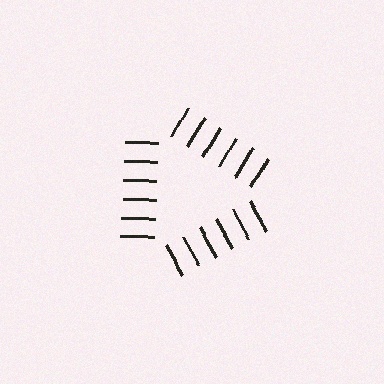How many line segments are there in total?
18 — 6 along each of the 3 edges.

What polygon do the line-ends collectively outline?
An illusory triangle — the line segments terminate on its edges but no continuous stroke is drawn.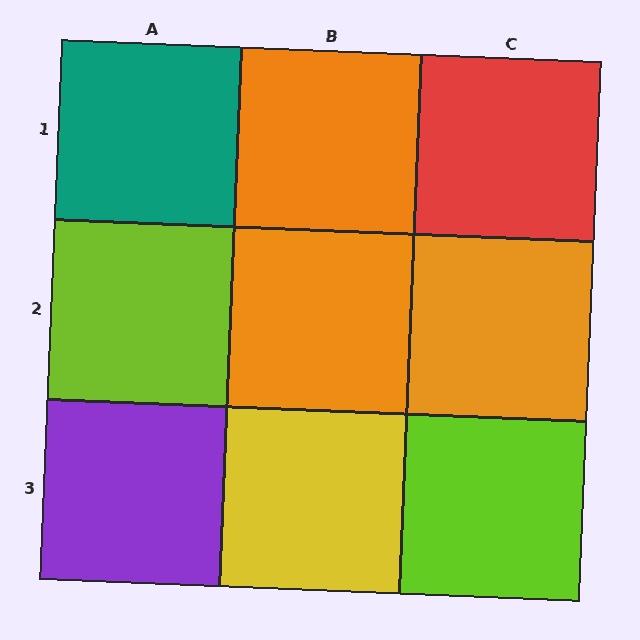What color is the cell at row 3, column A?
Purple.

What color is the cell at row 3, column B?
Yellow.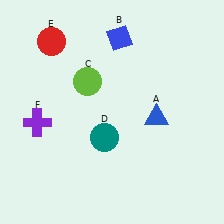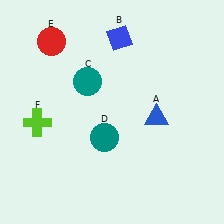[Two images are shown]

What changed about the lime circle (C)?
In Image 1, C is lime. In Image 2, it changed to teal.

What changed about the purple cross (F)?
In Image 1, F is purple. In Image 2, it changed to lime.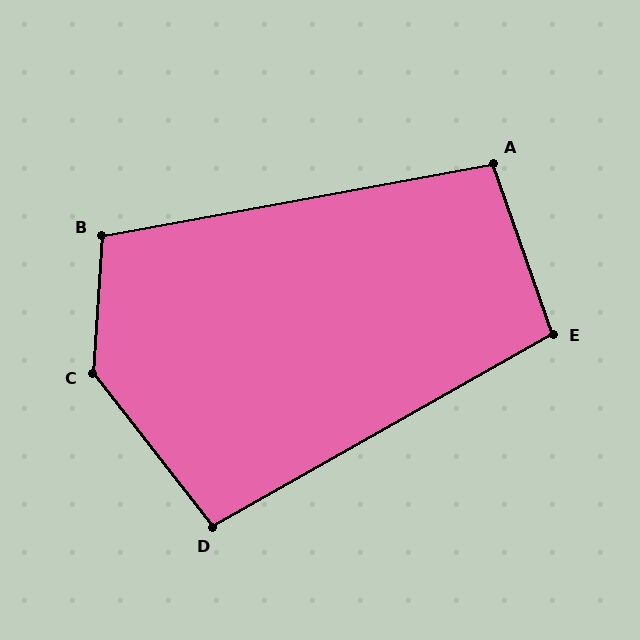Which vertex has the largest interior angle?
C, at approximately 138 degrees.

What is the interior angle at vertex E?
Approximately 100 degrees (obtuse).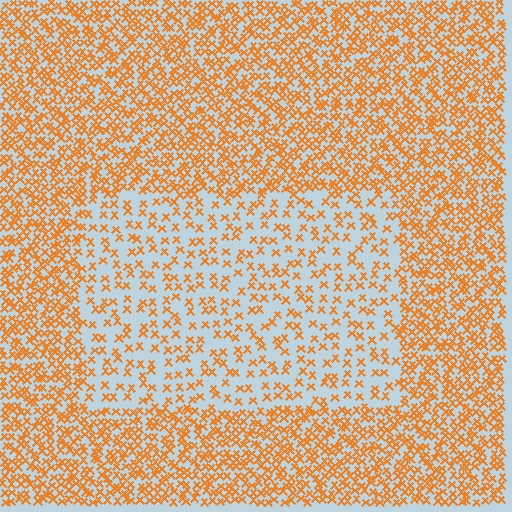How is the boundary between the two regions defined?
The boundary is defined by a change in element density (approximately 2.3x ratio). All elements are the same color, size, and shape.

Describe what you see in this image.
The image contains small orange elements arranged at two different densities. A rectangle-shaped region is visible where the elements are less densely packed than the surrounding area.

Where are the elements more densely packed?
The elements are more densely packed outside the rectangle boundary.